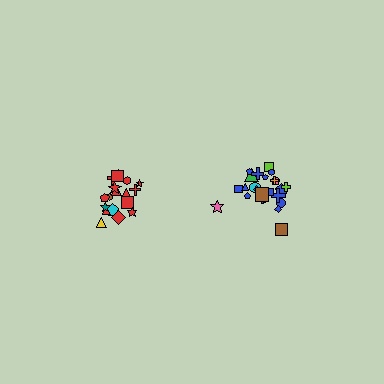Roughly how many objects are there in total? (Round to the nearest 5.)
Roughly 45 objects in total.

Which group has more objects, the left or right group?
The right group.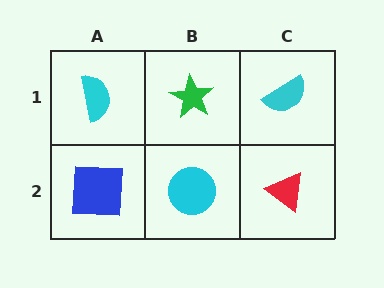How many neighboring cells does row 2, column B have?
3.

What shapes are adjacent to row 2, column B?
A green star (row 1, column B), a blue square (row 2, column A), a red triangle (row 2, column C).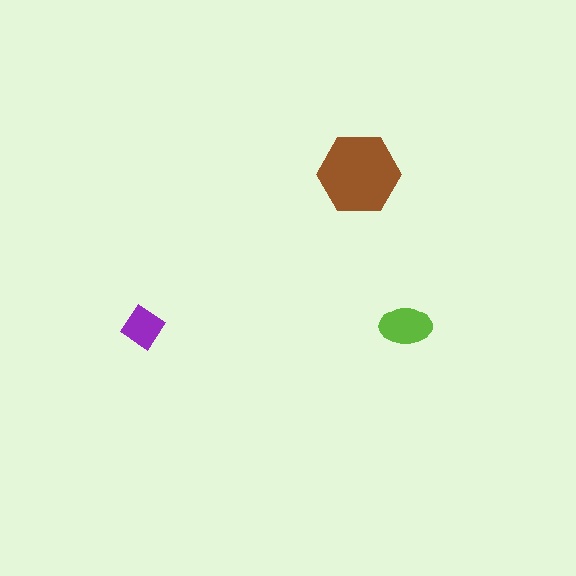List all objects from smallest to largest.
The purple diamond, the lime ellipse, the brown hexagon.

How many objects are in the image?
There are 3 objects in the image.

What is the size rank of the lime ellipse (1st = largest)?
2nd.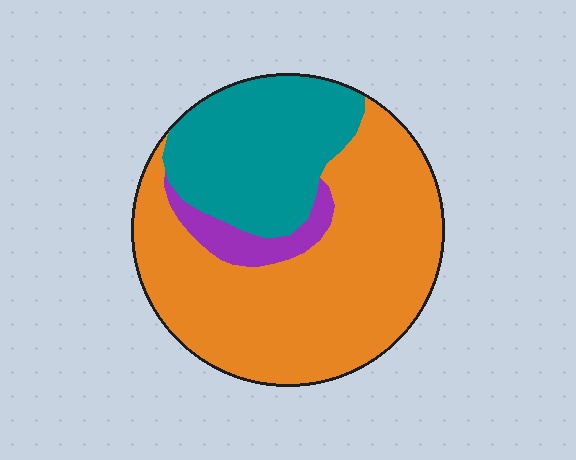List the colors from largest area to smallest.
From largest to smallest: orange, teal, purple.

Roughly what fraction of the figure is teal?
Teal covers about 30% of the figure.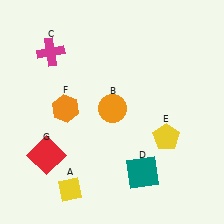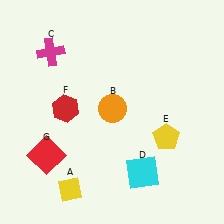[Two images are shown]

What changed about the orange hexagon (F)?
In Image 1, F is orange. In Image 2, it changed to red.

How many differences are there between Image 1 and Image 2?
There are 2 differences between the two images.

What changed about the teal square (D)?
In Image 1, D is teal. In Image 2, it changed to cyan.